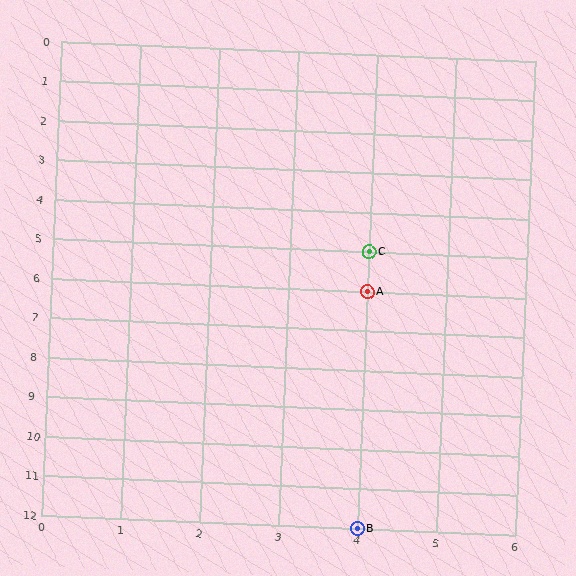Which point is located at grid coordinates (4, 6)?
Point A is at (4, 6).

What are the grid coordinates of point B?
Point B is at grid coordinates (4, 12).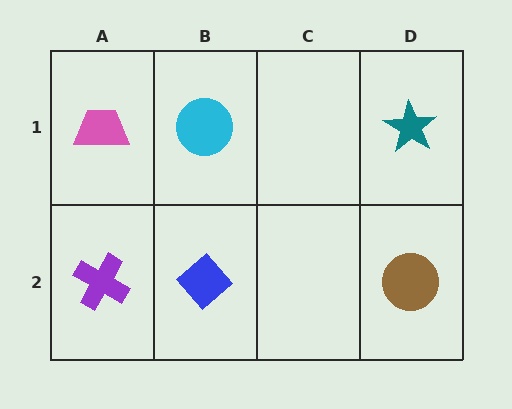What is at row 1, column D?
A teal star.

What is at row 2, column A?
A purple cross.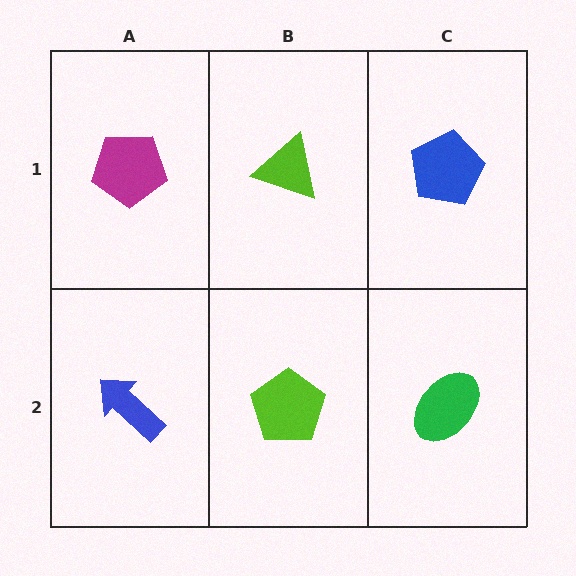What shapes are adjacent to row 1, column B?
A lime pentagon (row 2, column B), a magenta pentagon (row 1, column A), a blue pentagon (row 1, column C).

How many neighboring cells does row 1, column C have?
2.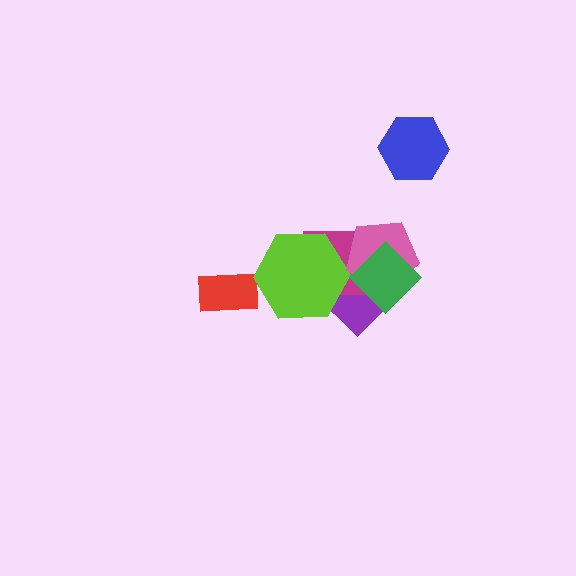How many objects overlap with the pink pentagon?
3 objects overlap with the pink pentagon.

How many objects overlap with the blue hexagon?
0 objects overlap with the blue hexagon.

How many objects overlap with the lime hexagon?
2 objects overlap with the lime hexagon.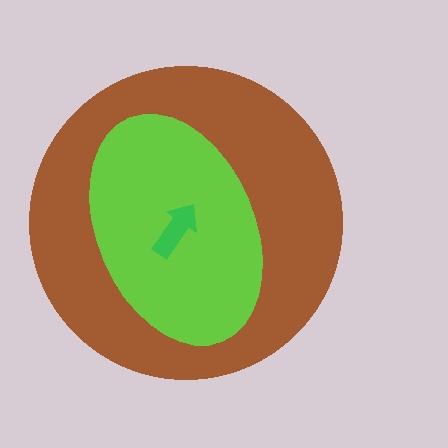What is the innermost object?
The green arrow.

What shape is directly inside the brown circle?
The lime ellipse.